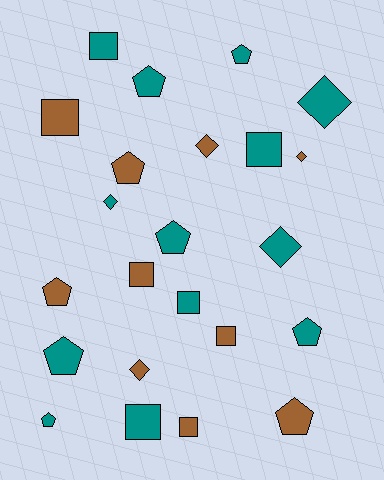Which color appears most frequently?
Teal, with 13 objects.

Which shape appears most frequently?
Pentagon, with 9 objects.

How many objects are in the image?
There are 23 objects.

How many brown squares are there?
There are 4 brown squares.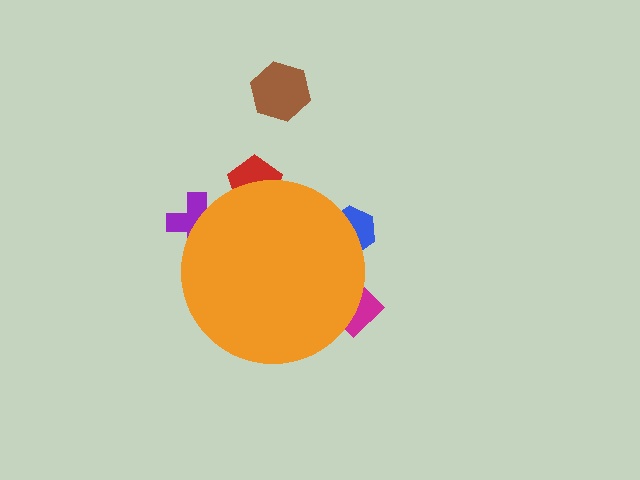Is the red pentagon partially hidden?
Yes, the red pentagon is partially hidden behind the orange circle.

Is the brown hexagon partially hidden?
No, the brown hexagon is fully visible.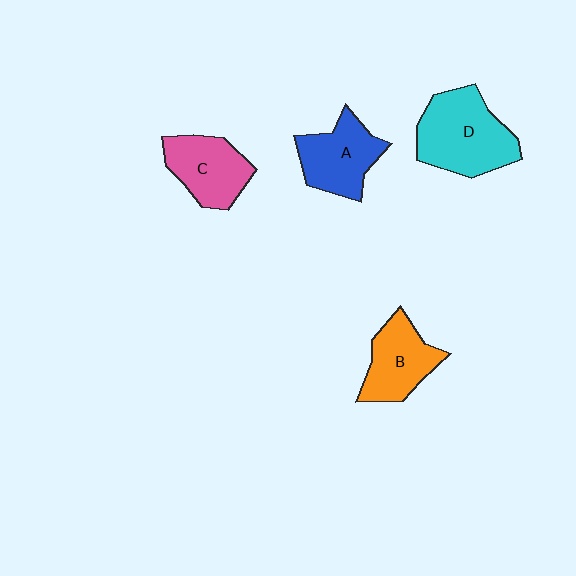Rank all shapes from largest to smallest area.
From largest to smallest: D (cyan), A (blue), C (pink), B (orange).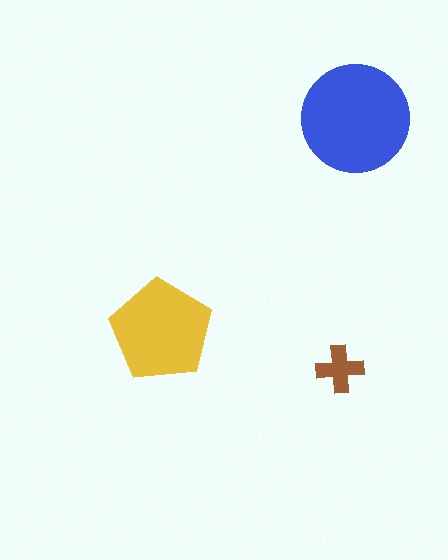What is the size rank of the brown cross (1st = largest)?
3rd.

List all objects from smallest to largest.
The brown cross, the yellow pentagon, the blue circle.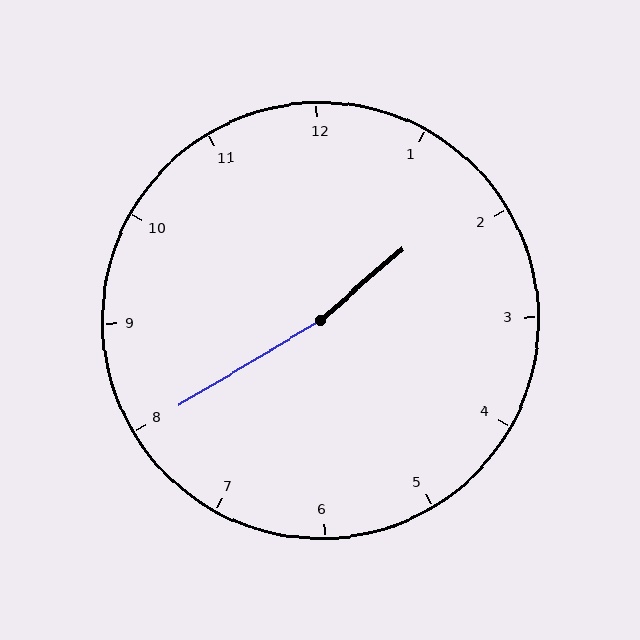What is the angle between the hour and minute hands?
Approximately 170 degrees.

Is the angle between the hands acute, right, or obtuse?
It is obtuse.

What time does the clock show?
1:40.